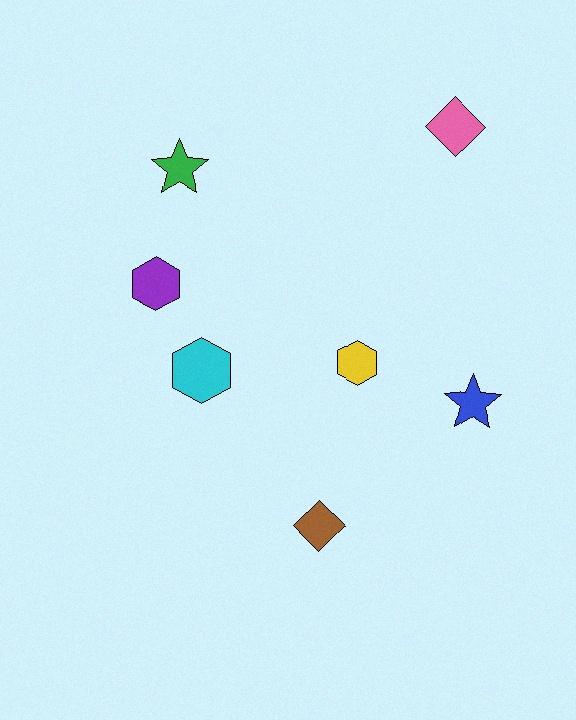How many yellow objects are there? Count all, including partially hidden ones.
There is 1 yellow object.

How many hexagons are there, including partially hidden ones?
There are 3 hexagons.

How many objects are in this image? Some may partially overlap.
There are 7 objects.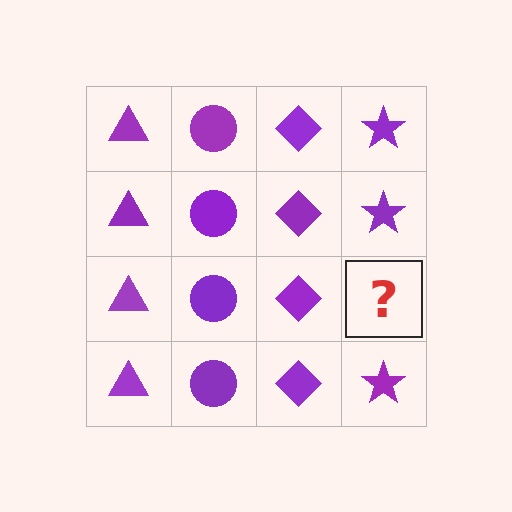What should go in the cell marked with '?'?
The missing cell should contain a purple star.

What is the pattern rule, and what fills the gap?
The rule is that each column has a consistent shape. The gap should be filled with a purple star.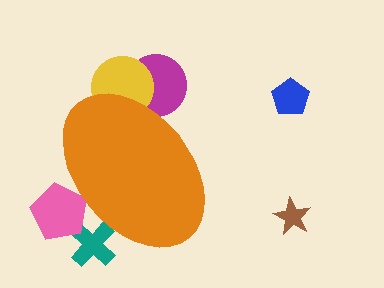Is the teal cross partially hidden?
Yes, the teal cross is partially hidden behind the orange ellipse.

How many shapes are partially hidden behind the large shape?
4 shapes are partially hidden.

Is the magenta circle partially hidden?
Yes, the magenta circle is partially hidden behind the orange ellipse.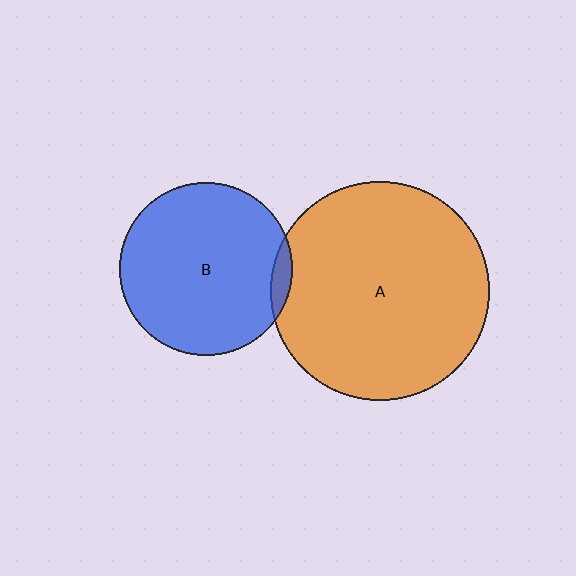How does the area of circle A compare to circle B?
Approximately 1.6 times.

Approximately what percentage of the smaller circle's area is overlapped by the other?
Approximately 5%.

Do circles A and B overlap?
Yes.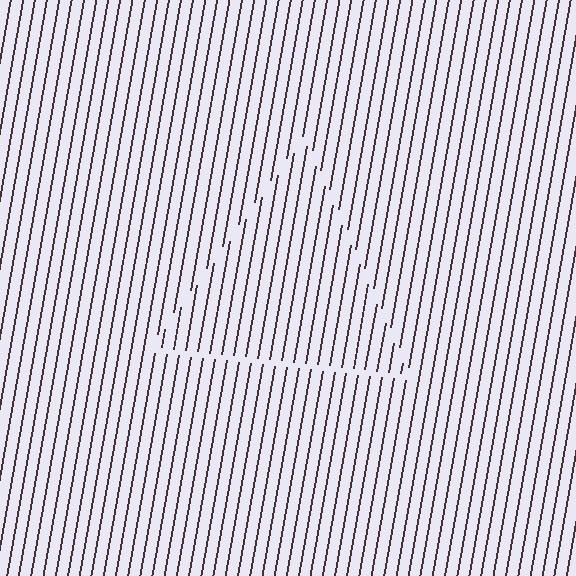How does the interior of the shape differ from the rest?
The interior of the shape contains the same grating, shifted by half a period — the contour is defined by the phase discontinuity where line-ends from the inner and outer gratings abut.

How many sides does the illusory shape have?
3 sides — the line-ends trace a triangle.